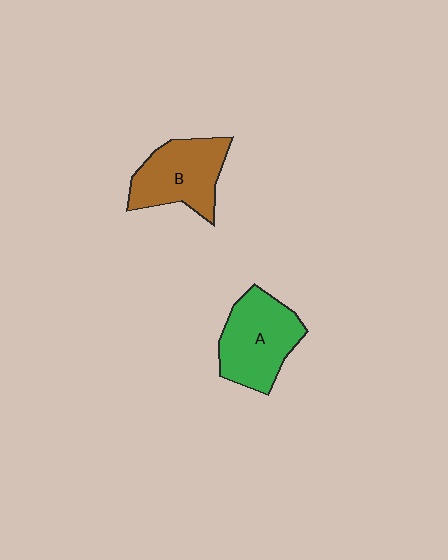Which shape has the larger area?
Shape A (green).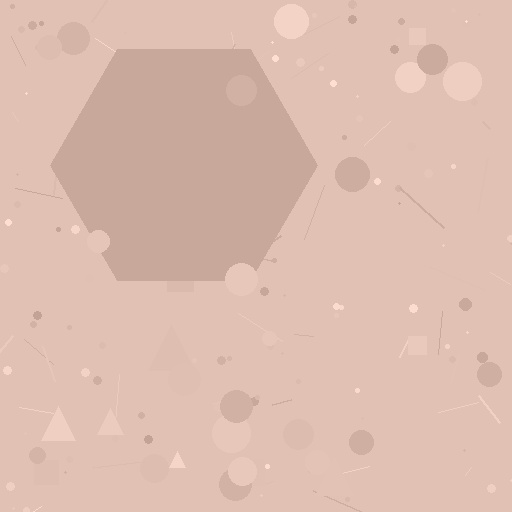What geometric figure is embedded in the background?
A hexagon is embedded in the background.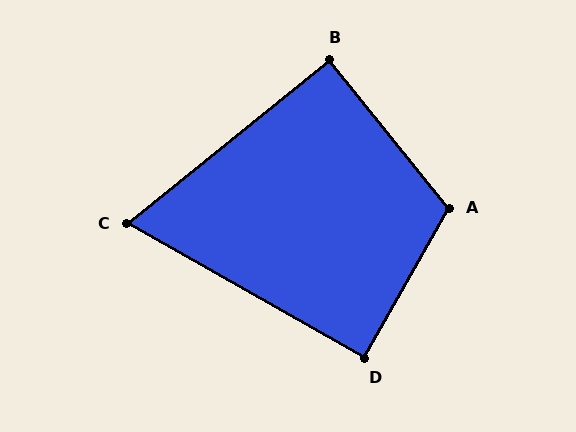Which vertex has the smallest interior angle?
C, at approximately 68 degrees.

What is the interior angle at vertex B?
Approximately 90 degrees (approximately right).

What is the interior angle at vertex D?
Approximately 90 degrees (approximately right).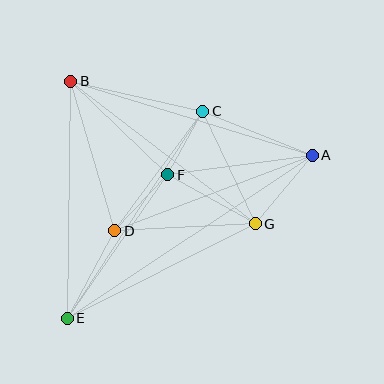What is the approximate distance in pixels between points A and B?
The distance between A and B is approximately 253 pixels.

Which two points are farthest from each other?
Points A and E are farthest from each other.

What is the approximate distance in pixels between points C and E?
The distance between C and E is approximately 247 pixels.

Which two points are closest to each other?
Points C and F are closest to each other.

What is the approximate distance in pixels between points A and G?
The distance between A and G is approximately 90 pixels.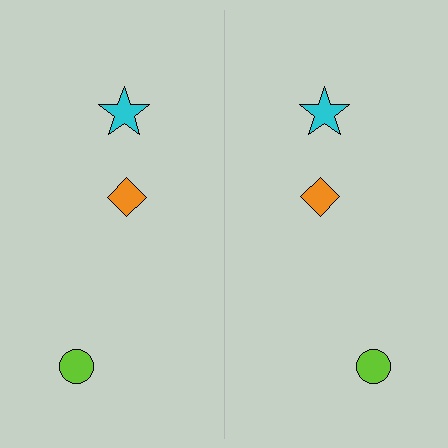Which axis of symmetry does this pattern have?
The pattern has a vertical axis of symmetry running through the center of the image.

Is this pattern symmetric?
Yes, this pattern has bilateral (reflection) symmetry.